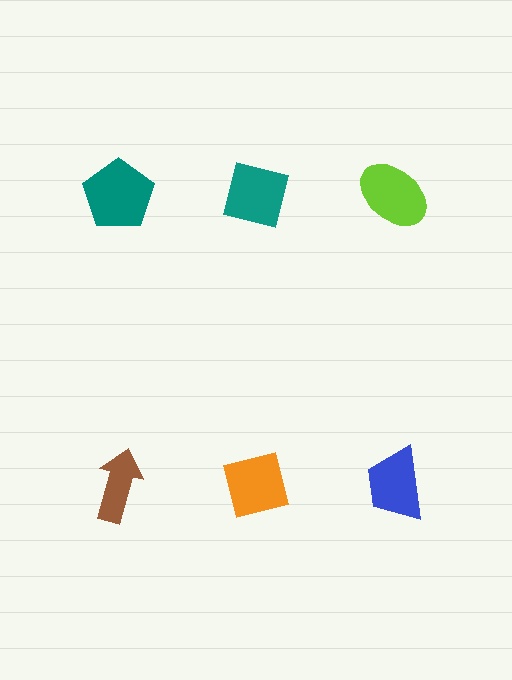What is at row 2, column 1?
A brown arrow.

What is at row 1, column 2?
A teal square.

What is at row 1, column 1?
A teal pentagon.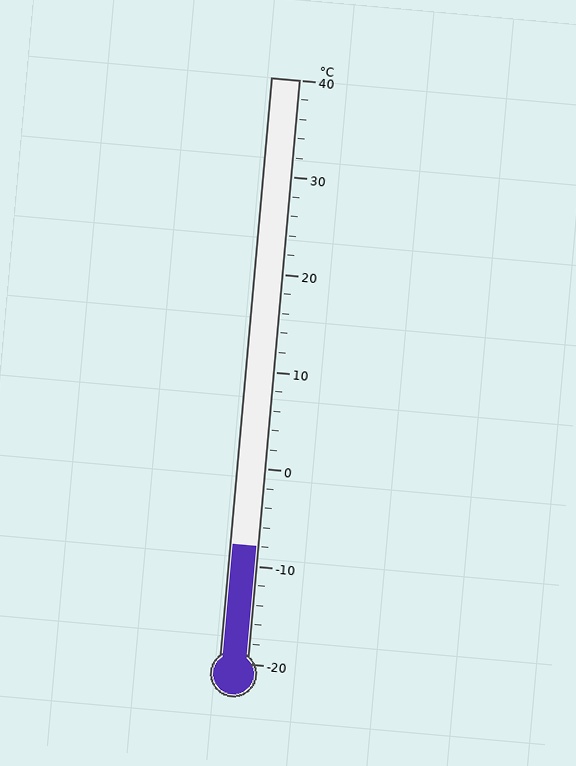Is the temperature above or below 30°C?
The temperature is below 30°C.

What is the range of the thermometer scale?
The thermometer scale ranges from -20°C to 40°C.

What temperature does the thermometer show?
The thermometer shows approximately -8°C.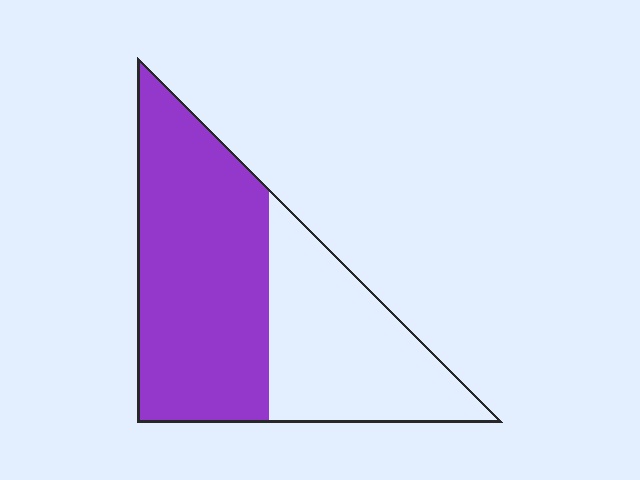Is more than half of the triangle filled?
Yes.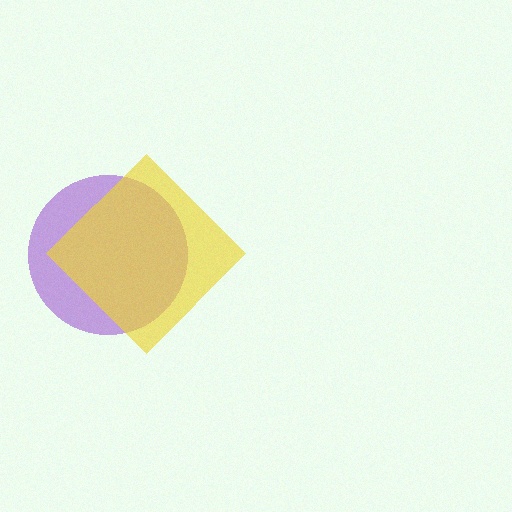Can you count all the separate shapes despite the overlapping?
Yes, there are 2 separate shapes.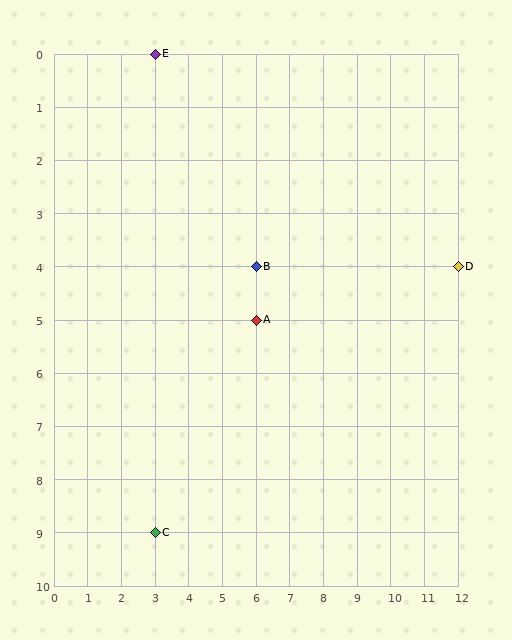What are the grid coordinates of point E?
Point E is at grid coordinates (3, 0).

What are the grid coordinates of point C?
Point C is at grid coordinates (3, 9).